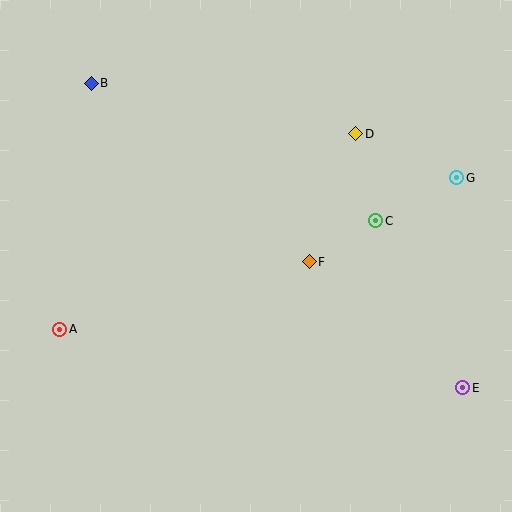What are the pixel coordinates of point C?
Point C is at (376, 221).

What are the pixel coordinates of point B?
Point B is at (91, 83).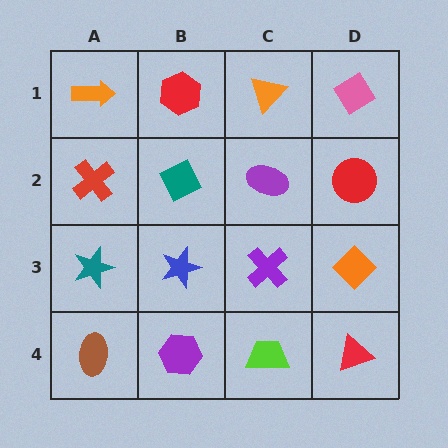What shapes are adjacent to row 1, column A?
A red cross (row 2, column A), a red hexagon (row 1, column B).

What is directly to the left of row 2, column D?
A purple ellipse.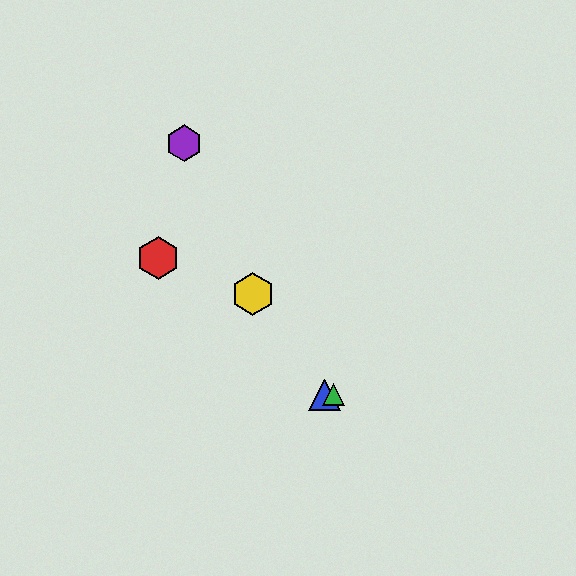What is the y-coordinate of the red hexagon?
The red hexagon is at y≈258.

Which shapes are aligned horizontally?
The blue triangle, the green triangle are aligned horizontally.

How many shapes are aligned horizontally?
2 shapes (the blue triangle, the green triangle) are aligned horizontally.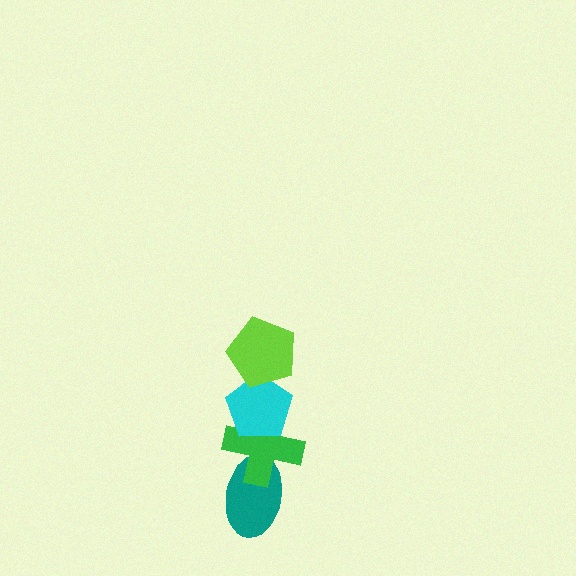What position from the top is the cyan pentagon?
The cyan pentagon is 2nd from the top.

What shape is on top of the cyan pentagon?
The lime pentagon is on top of the cyan pentagon.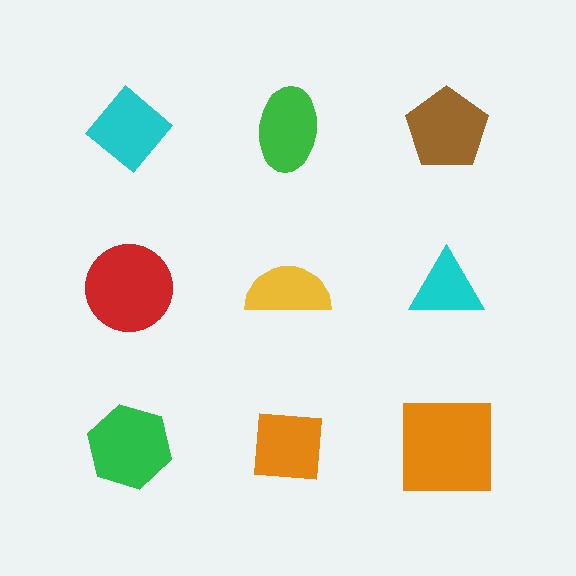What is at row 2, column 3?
A cyan triangle.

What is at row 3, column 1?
A green hexagon.